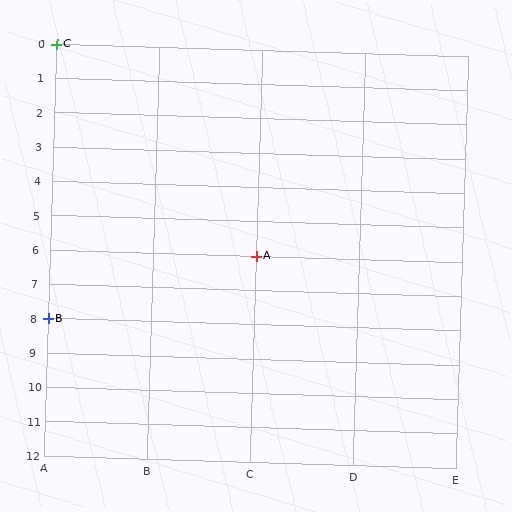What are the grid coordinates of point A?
Point A is at grid coordinates (C, 6).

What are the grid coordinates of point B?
Point B is at grid coordinates (A, 8).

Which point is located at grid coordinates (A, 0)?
Point C is at (A, 0).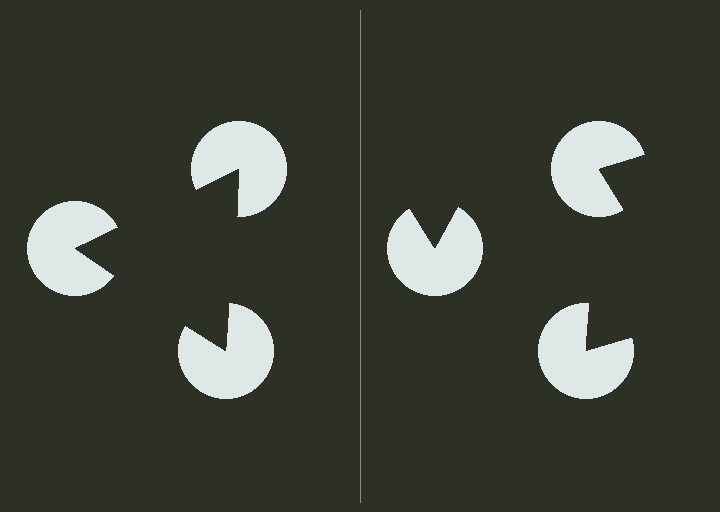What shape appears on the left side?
An illusory triangle.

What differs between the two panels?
The pac-man discs are positioned identically on both sides; only the wedge orientations differ. On the left they align to a triangle; on the right they are misaligned.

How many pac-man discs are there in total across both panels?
6 — 3 on each side.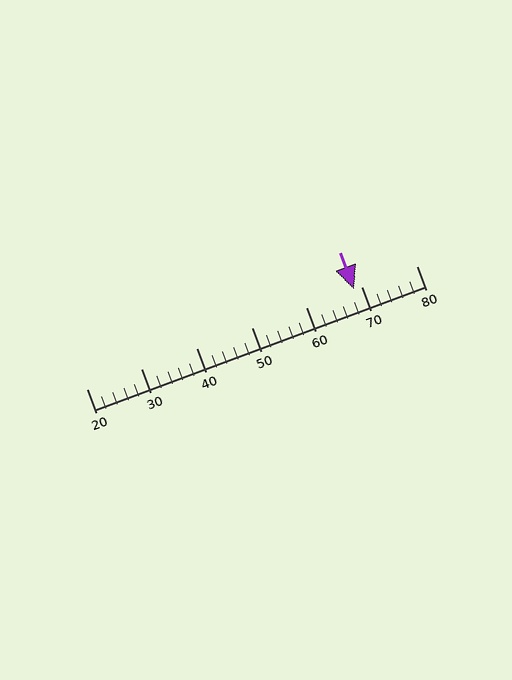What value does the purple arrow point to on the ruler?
The purple arrow points to approximately 69.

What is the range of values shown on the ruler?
The ruler shows values from 20 to 80.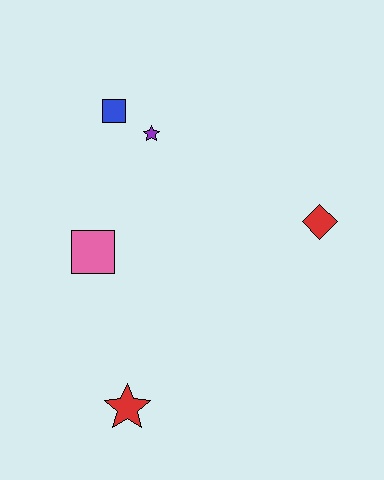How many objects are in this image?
There are 5 objects.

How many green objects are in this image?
There are no green objects.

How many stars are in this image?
There are 2 stars.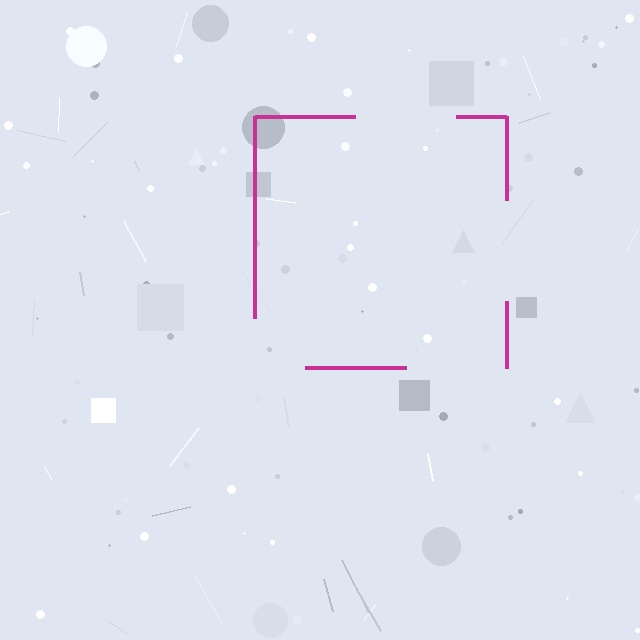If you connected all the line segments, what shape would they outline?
They would outline a square.